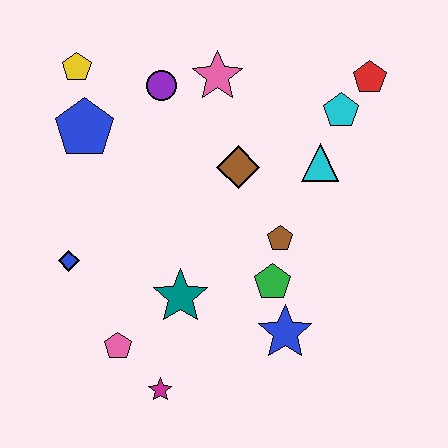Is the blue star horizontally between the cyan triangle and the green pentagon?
Yes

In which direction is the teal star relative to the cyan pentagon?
The teal star is below the cyan pentagon.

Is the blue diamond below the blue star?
No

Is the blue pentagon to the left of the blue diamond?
No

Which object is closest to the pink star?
The purple circle is closest to the pink star.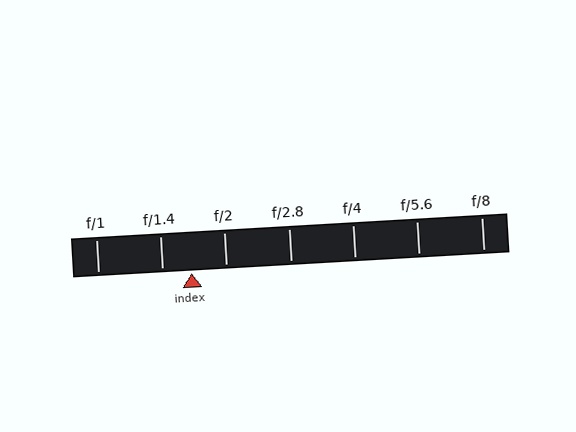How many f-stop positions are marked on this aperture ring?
There are 7 f-stop positions marked.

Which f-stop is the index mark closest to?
The index mark is closest to f/1.4.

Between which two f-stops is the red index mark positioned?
The index mark is between f/1.4 and f/2.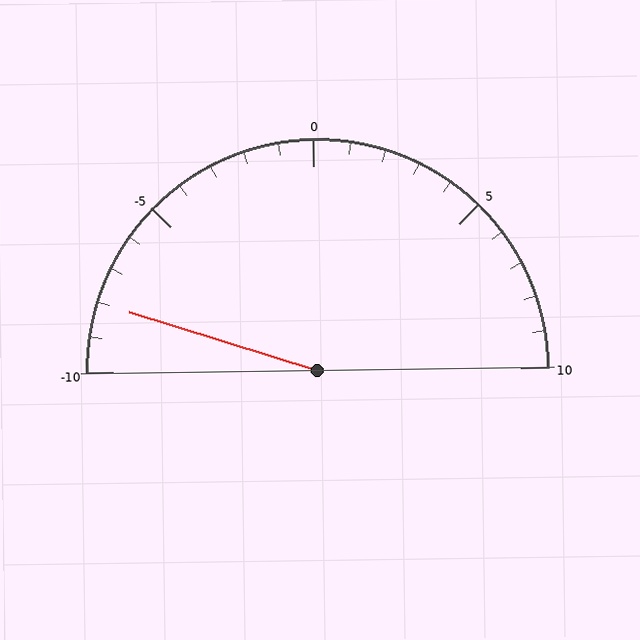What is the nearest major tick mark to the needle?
The nearest major tick mark is -10.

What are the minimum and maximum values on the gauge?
The gauge ranges from -10 to 10.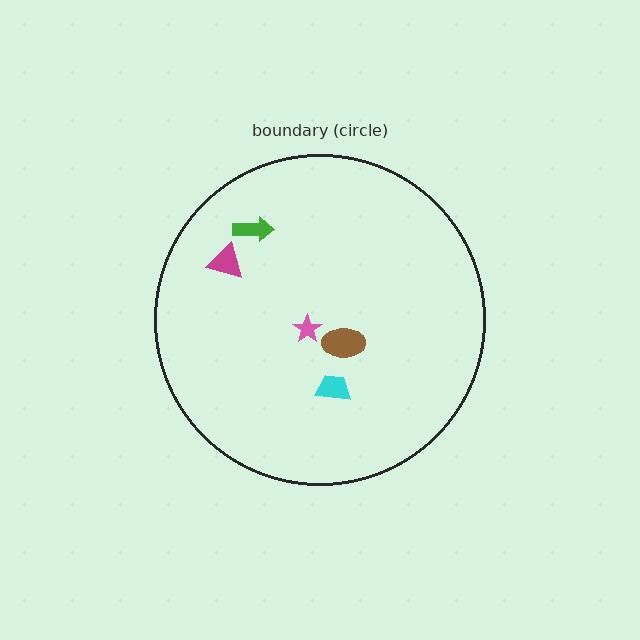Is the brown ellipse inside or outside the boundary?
Inside.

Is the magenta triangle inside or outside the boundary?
Inside.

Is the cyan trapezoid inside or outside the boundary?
Inside.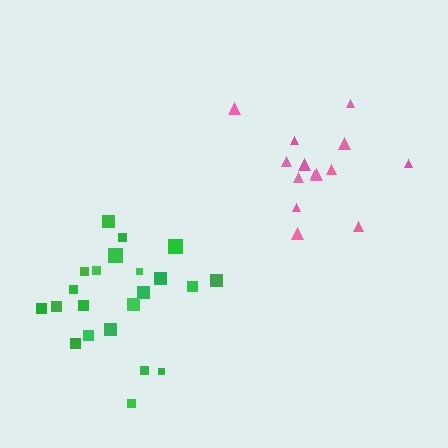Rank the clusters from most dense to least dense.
pink, green.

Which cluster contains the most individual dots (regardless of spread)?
Green (22).